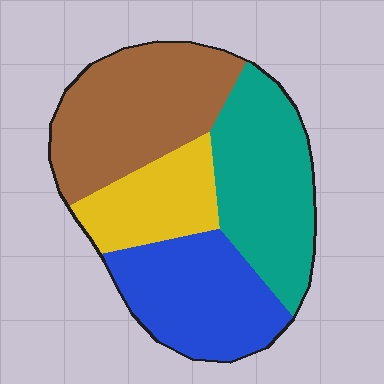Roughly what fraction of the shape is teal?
Teal covers roughly 30% of the shape.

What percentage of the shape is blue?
Blue takes up about one quarter (1/4) of the shape.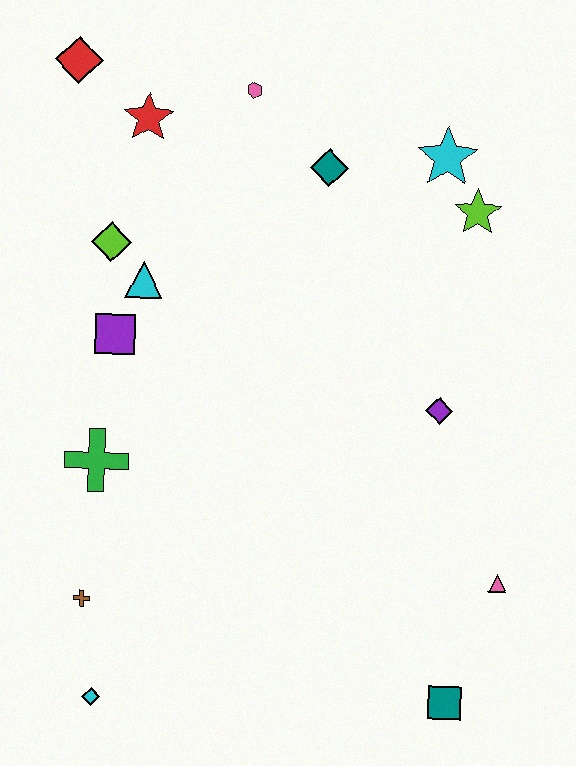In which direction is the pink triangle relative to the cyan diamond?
The pink triangle is to the right of the cyan diamond.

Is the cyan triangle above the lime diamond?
No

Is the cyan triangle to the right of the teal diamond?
No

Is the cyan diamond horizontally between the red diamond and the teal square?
Yes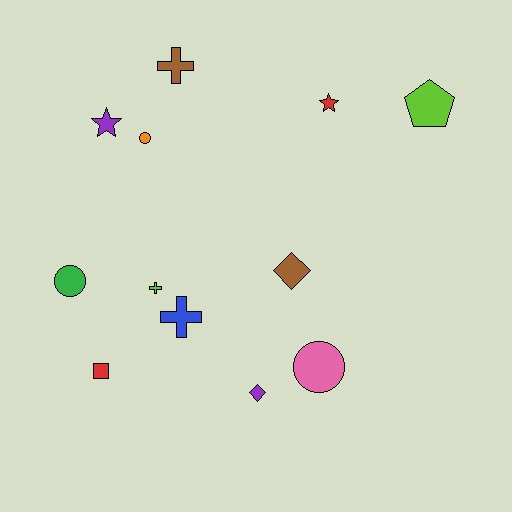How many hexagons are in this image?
There are no hexagons.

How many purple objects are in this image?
There are 2 purple objects.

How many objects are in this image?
There are 12 objects.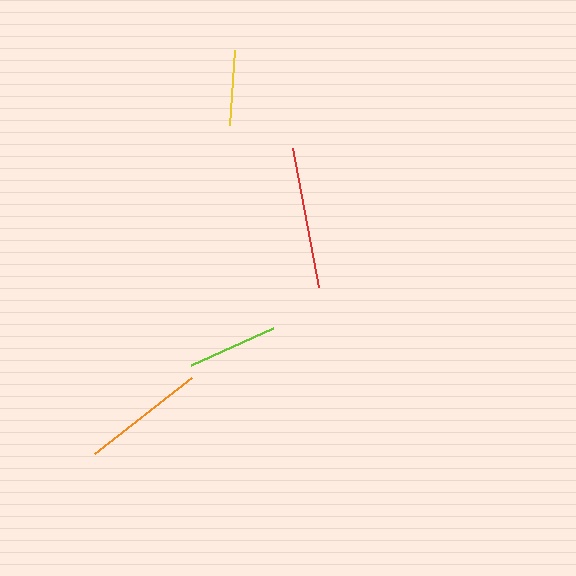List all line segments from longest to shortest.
From longest to shortest: red, orange, lime, yellow.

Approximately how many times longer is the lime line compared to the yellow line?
The lime line is approximately 1.2 times the length of the yellow line.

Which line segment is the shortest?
The yellow line is the shortest at approximately 75 pixels.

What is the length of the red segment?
The red segment is approximately 142 pixels long.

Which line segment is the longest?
The red line is the longest at approximately 142 pixels.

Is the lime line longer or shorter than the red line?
The red line is longer than the lime line.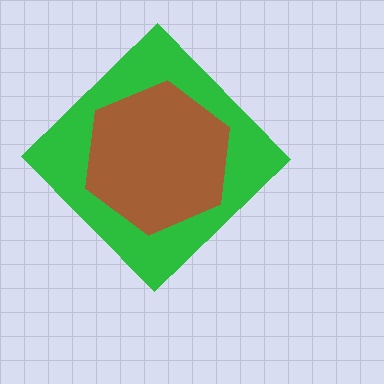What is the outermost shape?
The green diamond.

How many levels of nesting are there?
2.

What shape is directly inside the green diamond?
The brown hexagon.